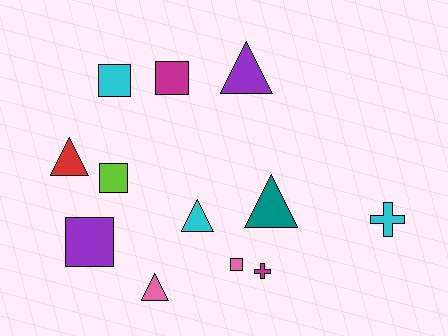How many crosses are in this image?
There are 2 crosses.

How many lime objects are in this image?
There is 1 lime object.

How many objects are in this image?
There are 12 objects.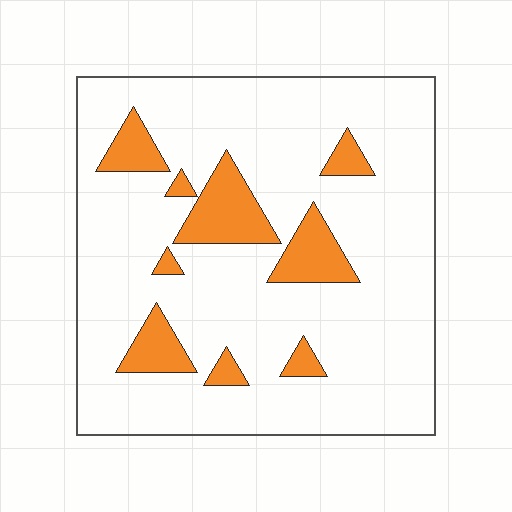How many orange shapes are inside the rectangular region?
9.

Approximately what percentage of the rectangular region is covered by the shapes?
Approximately 15%.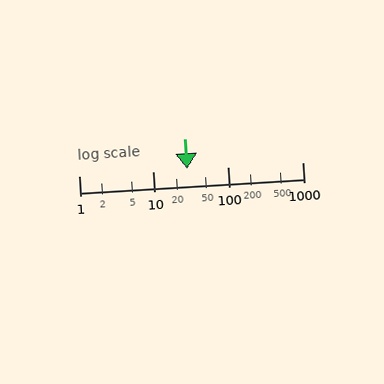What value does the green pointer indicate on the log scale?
The pointer indicates approximately 28.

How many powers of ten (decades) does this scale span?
The scale spans 3 decades, from 1 to 1000.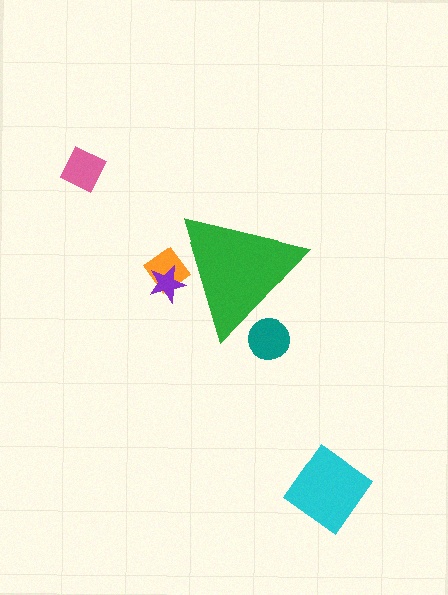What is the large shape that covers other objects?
A green triangle.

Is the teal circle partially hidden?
Yes, the teal circle is partially hidden behind the green triangle.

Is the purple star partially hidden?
Yes, the purple star is partially hidden behind the green triangle.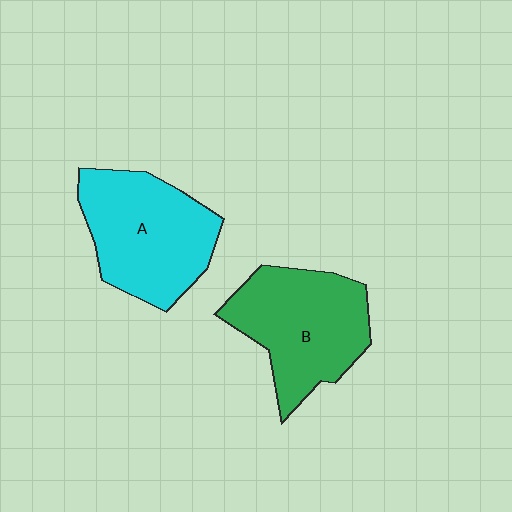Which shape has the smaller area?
Shape B (green).